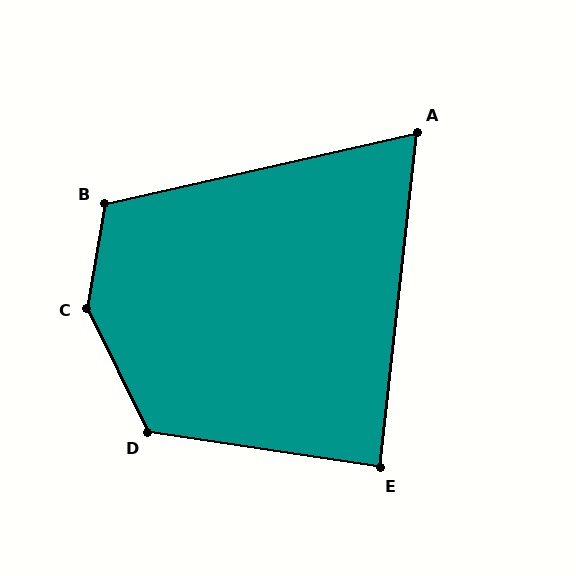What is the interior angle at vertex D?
Approximately 124 degrees (obtuse).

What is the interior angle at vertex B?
Approximately 112 degrees (obtuse).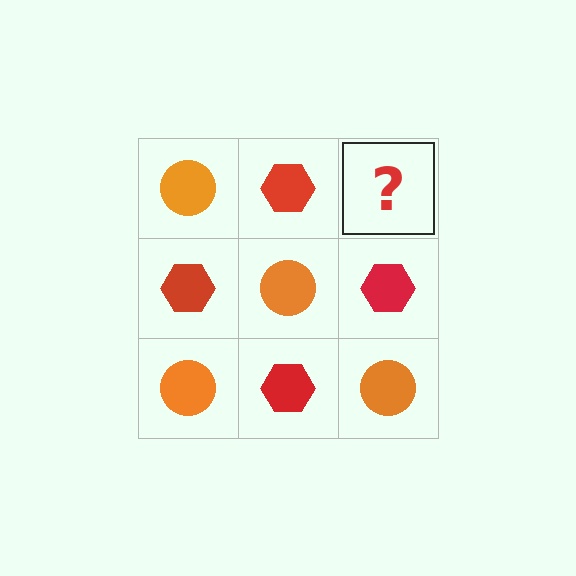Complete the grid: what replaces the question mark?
The question mark should be replaced with an orange circle.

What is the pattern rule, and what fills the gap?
The rule is that it alternates orange circle and red hexagon in a checkerboard pattern. The gap should be filled with an orange circle.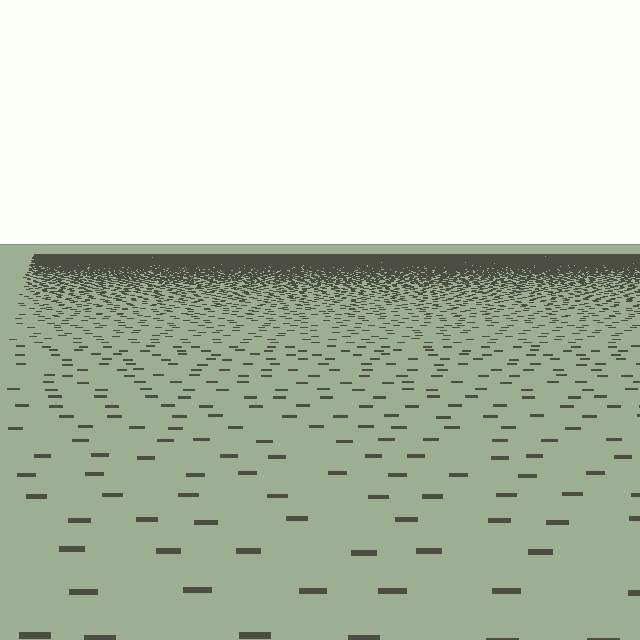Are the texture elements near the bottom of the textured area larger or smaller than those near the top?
Larger. Near the bottom, elements are closer to the viewer and appear at a bigger on-screen size.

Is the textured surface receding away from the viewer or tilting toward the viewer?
The surface is receding away from the viewer. Texture elements get smaller and denser toward the top.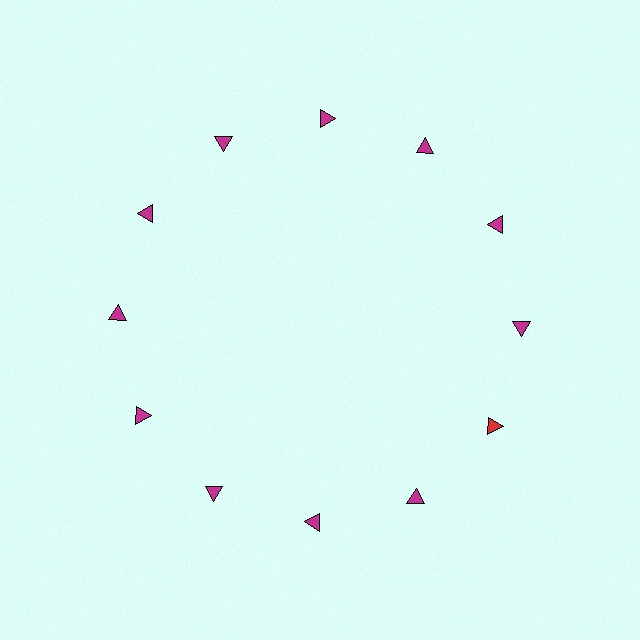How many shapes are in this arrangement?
There are 12 shapes arranged in a ring pattern.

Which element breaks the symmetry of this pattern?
The red triangle at roughly the 4 o'clock position breaks the symmetry. All other shapes are magenta triangles.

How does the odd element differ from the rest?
It has a different color: red instead of magenta.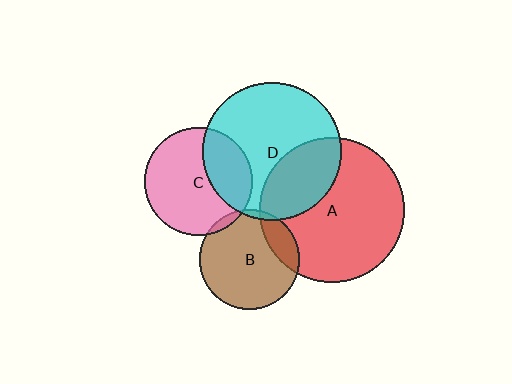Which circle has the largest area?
Circle A (red).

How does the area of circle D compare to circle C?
Approximately 1.6 times.